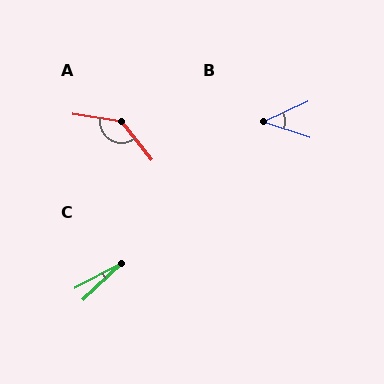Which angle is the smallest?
C, at approximately 16 degrees.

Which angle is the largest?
A, at approximately 137 degrees.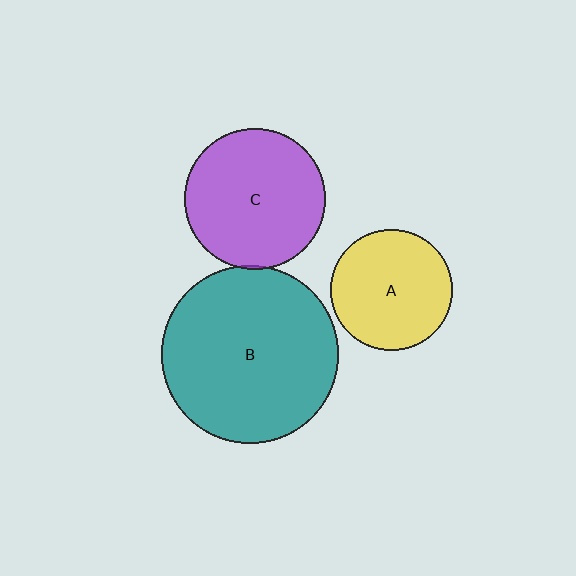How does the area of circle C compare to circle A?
Approximately 1.4 times.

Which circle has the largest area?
Circle B (teal).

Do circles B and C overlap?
Yes.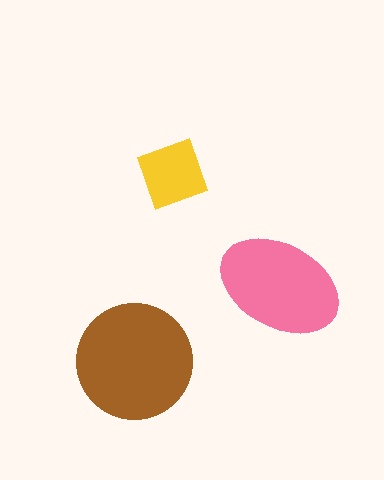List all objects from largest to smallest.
The brown circle, the pink ellipse, the yellow square.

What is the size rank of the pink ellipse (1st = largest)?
2nd.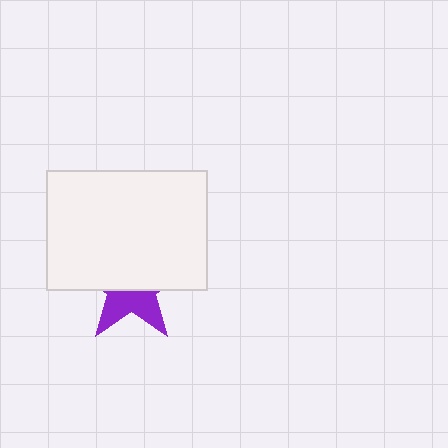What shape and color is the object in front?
The object in front is a white rectangle.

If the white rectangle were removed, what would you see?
You would see the complete purple star.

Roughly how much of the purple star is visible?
A small part of it is visible (roughly 40%).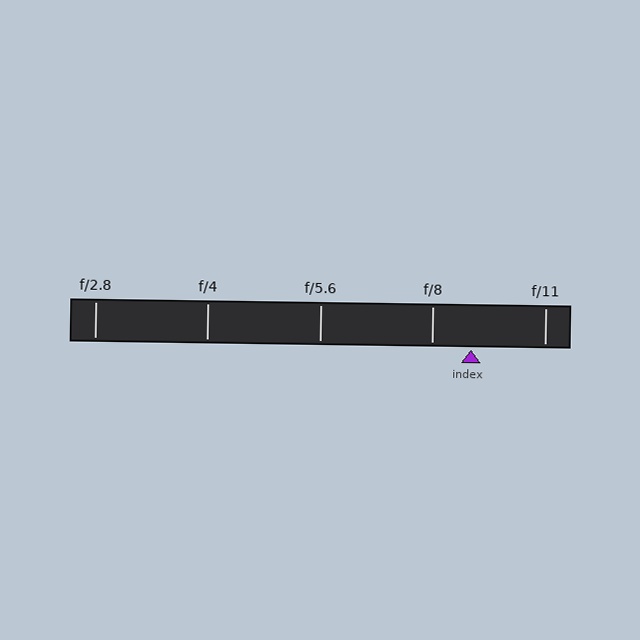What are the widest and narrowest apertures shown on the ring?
The widest aperture shown is f/2.8 and the narrowest is f/11.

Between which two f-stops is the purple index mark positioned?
The index mark is between f/8 and f/11.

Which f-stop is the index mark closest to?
The index mark is closest to f/8.